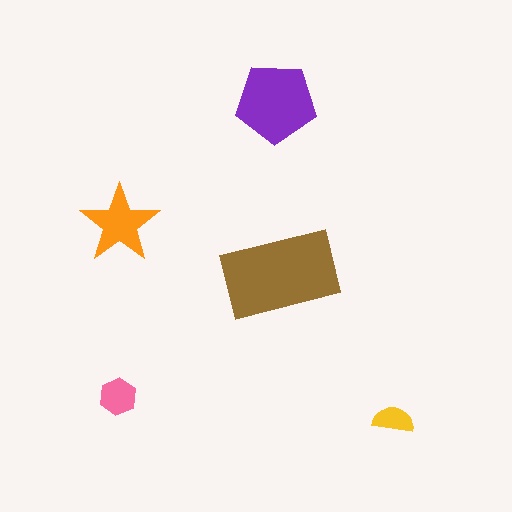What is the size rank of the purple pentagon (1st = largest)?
2nd.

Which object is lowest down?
The yellow semicircle is bottommost.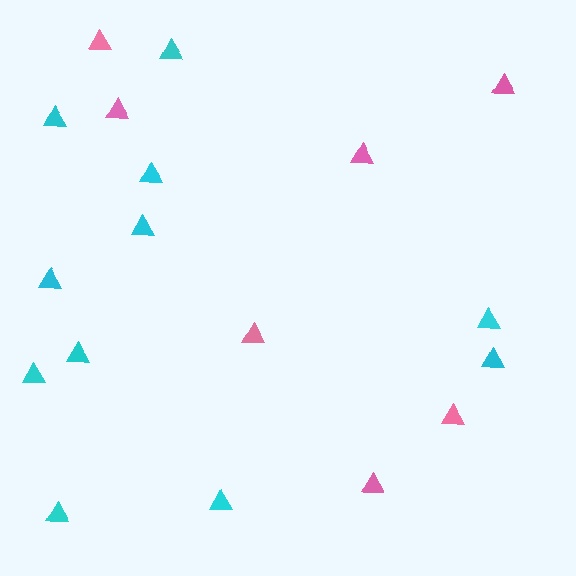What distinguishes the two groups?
There are 2 groups: one group of pink triangles (7) and one group of cyan triangles (11).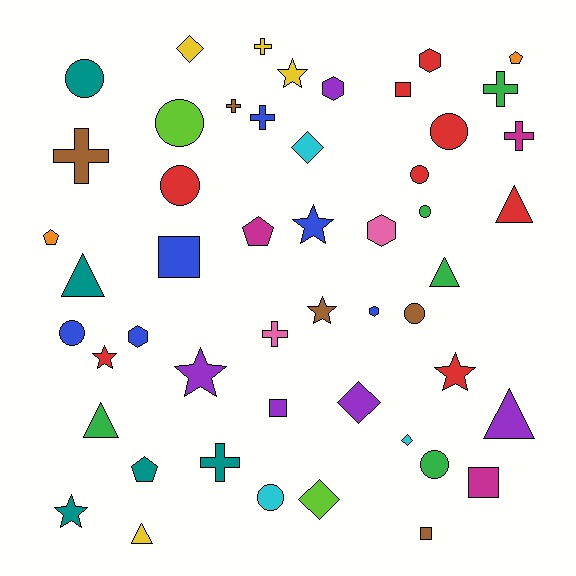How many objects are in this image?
There are 50 objects.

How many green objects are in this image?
There are 5 green objects.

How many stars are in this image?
There are 7 stars.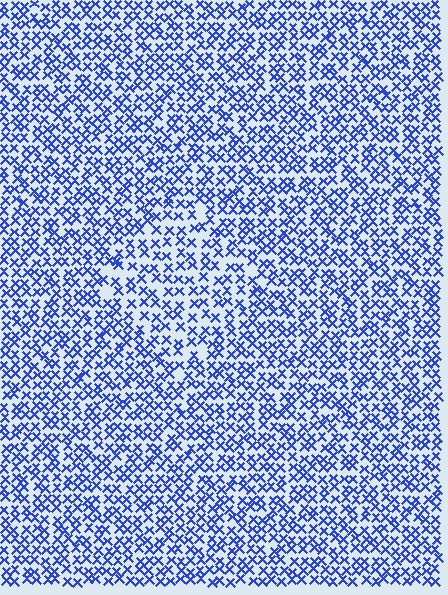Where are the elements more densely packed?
The elements are more densely packed outside the diamond boundary.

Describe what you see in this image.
The image contains small blue elements arranged at two different densities. A diamond-shaped region is visible where the elements are less densely packed than the surrounding area.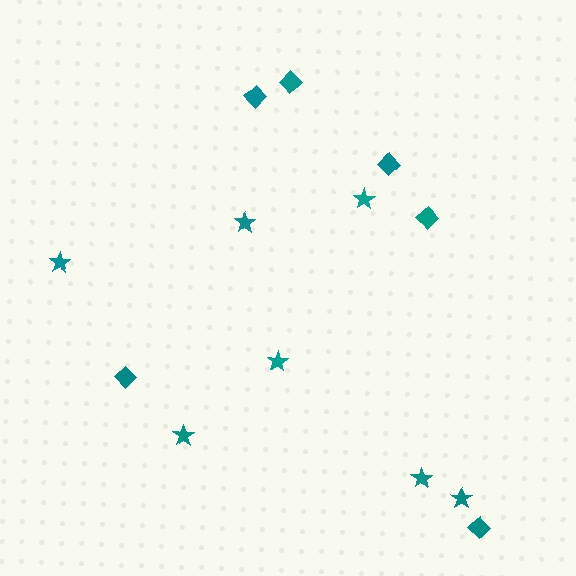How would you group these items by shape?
There are 2 groups: one group of diamonds (6) and one group of stars (7).